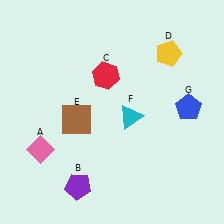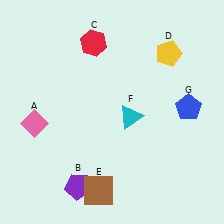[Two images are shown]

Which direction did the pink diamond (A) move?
The pink diamond (A) moved up.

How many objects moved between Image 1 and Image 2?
3 objects moved between the two images.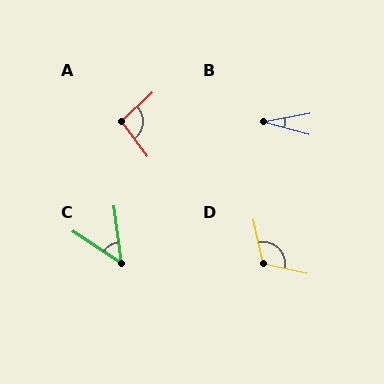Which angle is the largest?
D, at approximately 116 degrees.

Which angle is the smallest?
B, at approximately 26 degrees.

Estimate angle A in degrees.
Approximately 97 degrees.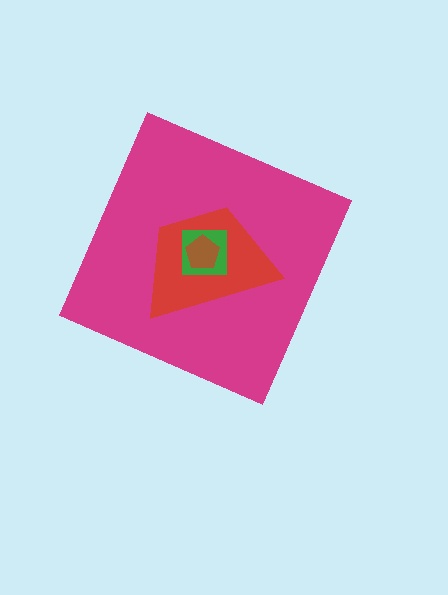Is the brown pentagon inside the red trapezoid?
Yes.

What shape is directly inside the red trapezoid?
The green square.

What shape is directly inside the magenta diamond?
The red trapezoid.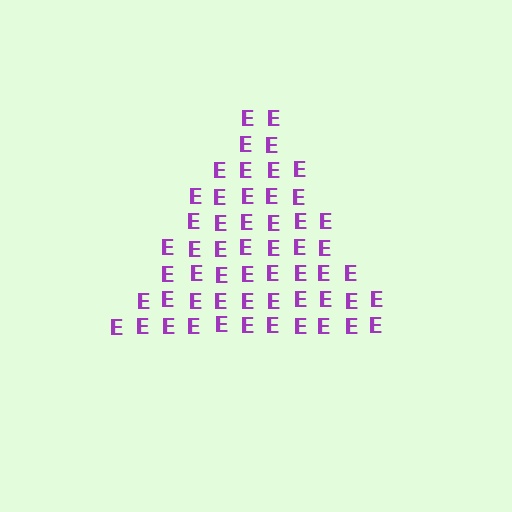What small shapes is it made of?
It is made of small letter E's.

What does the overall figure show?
The overall figure shows a triangle.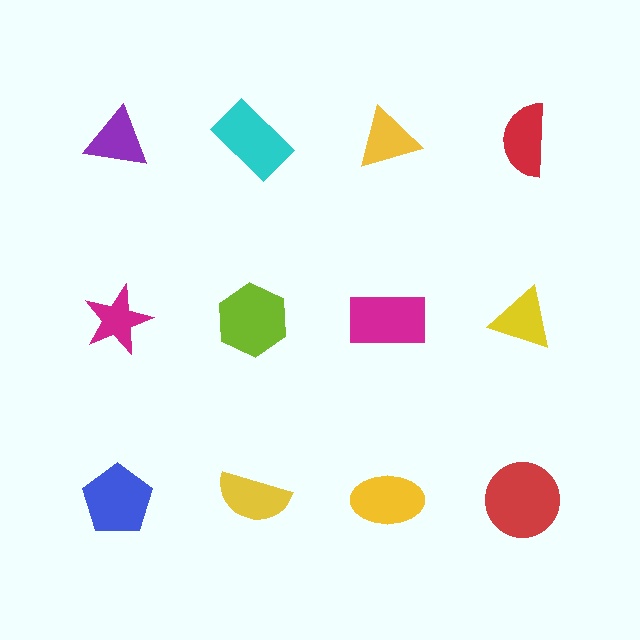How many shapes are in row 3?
4 shapes.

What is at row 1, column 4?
A red semicircle.